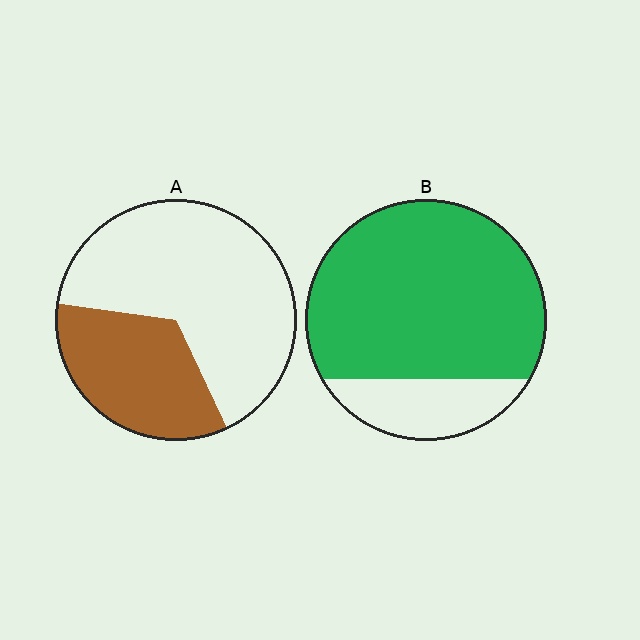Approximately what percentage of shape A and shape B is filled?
A is approximately 35% and B is approximately 80%.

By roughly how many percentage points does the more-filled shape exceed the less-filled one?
By roughly 45 percentage points (B over A).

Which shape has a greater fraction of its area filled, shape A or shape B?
Shape B.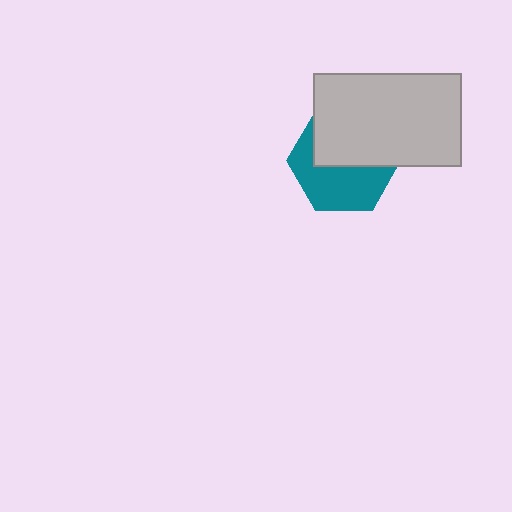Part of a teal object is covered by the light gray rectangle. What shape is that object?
It is a hexagon.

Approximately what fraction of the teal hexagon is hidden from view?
Roughly 49% of the teal hexagon is hidden behind the light gray rectangle.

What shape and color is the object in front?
The object in front is a light gray rectangle.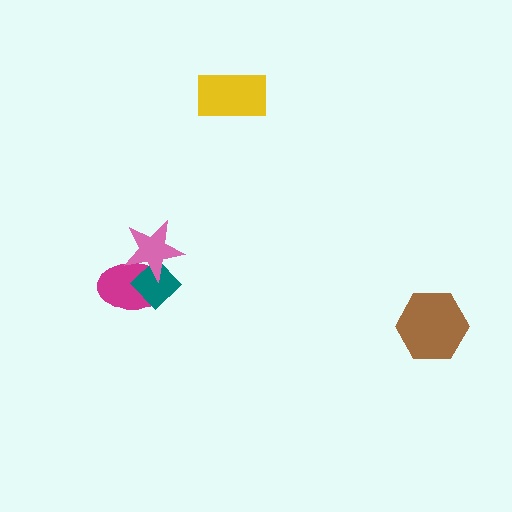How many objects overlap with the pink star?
2 objects overlap with the pink star.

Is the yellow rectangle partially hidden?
No, no other shape covers it.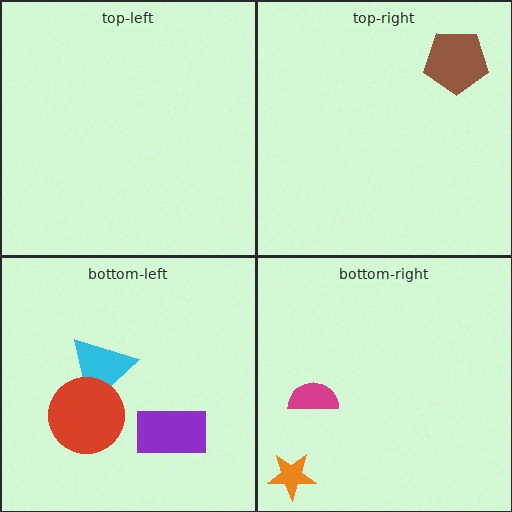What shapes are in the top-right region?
The brown pentagon.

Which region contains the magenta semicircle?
The bottom-right region.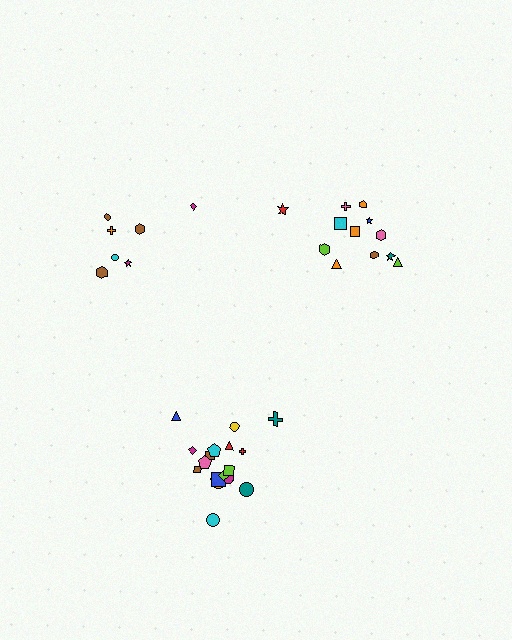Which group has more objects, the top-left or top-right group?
The top-right group.